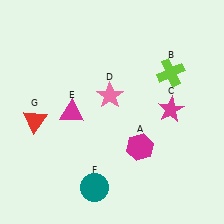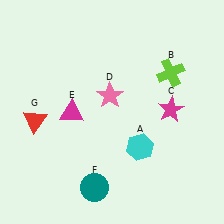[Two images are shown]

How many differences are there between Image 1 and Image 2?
There is 1 difference between the two images.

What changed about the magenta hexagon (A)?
In Image 1, A is magenta. In Image 2, it changed to cyan.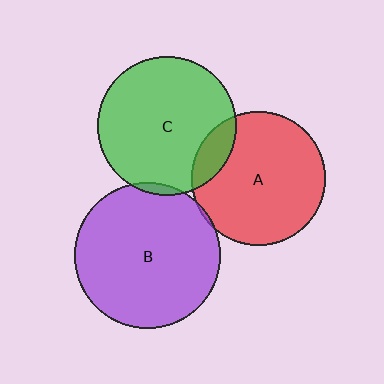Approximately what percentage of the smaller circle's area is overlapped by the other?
Approximately 15%.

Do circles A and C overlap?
Yes.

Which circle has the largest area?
Circle B (purple).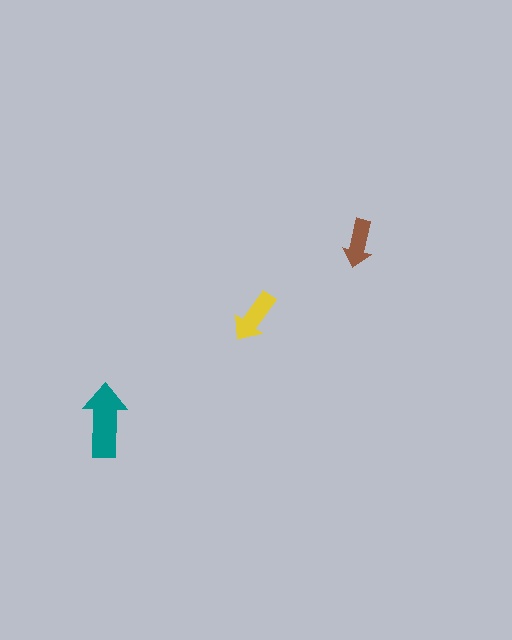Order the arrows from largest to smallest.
the teal one, the yellow one, the brown one.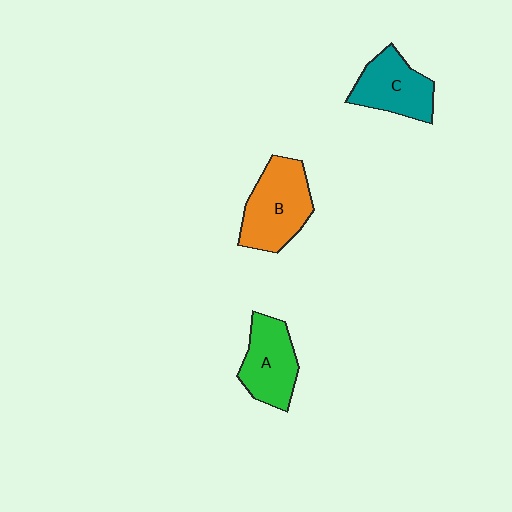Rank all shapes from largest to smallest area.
From largest to smallest: B (orange), A (green), C (teal).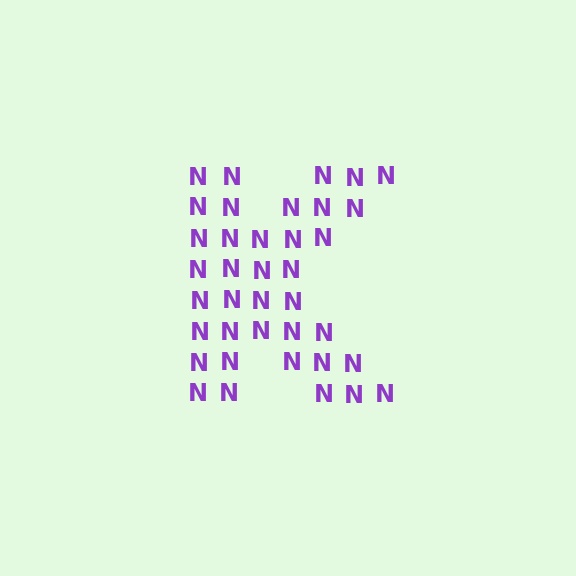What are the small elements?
The small elements are letter N's.